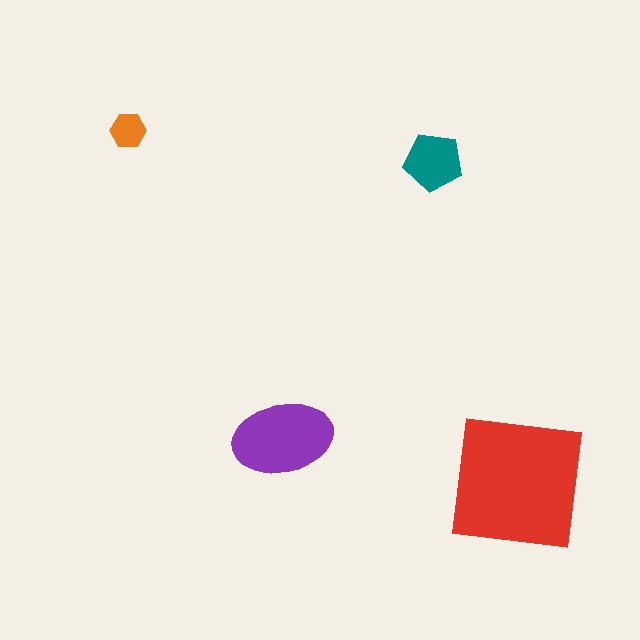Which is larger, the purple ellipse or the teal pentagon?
The purple ellipse.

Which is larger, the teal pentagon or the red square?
The red square.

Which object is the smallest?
The orange hexagon.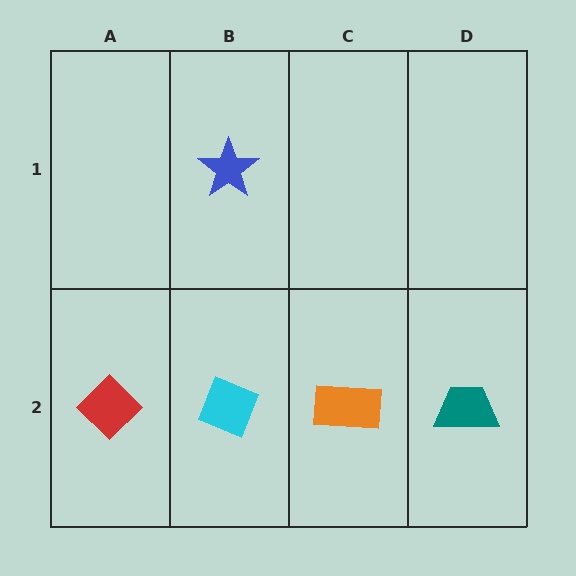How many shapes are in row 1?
1 shape.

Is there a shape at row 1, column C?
No, that cell is empty.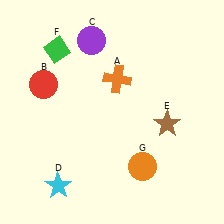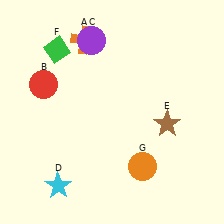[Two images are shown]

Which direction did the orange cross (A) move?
The orange cross (A) moved up.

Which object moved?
The orange cross (A) moved up.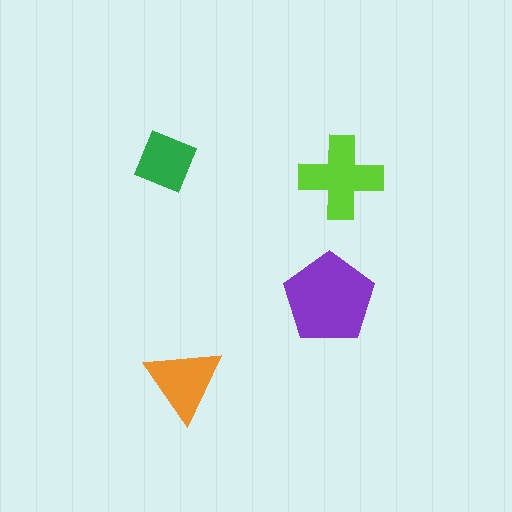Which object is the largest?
The purple pentagon.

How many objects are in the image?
There are 4 objects in the image.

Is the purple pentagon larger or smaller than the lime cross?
Larger.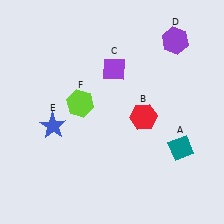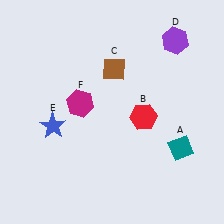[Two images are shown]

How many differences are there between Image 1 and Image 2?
There are 2 differences between the two images.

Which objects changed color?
C changed from purple to brown. F changed from lime to magenta.